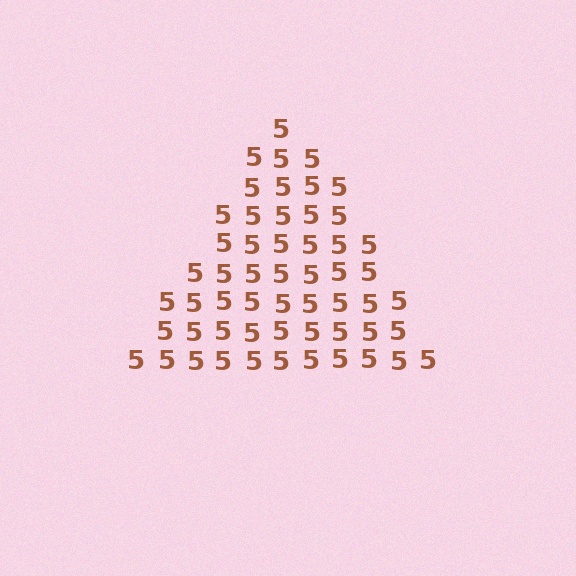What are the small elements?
The small elements are digit 5's.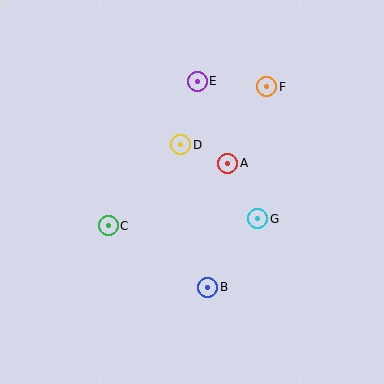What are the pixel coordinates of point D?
Point D is at (181, 145).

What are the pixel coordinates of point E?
Point E is at (197, 81).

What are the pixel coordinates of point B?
Point B is at (208, 287).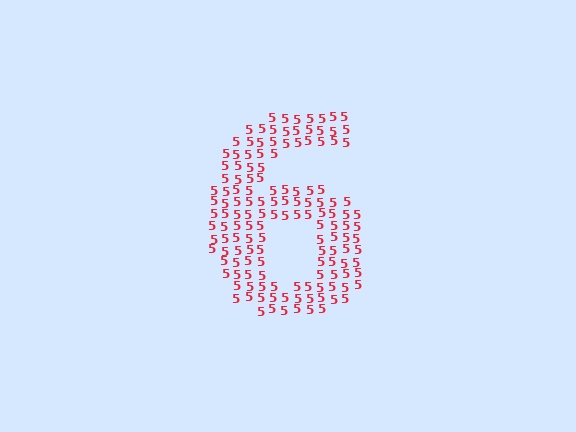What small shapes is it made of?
It is made of small digit 5's.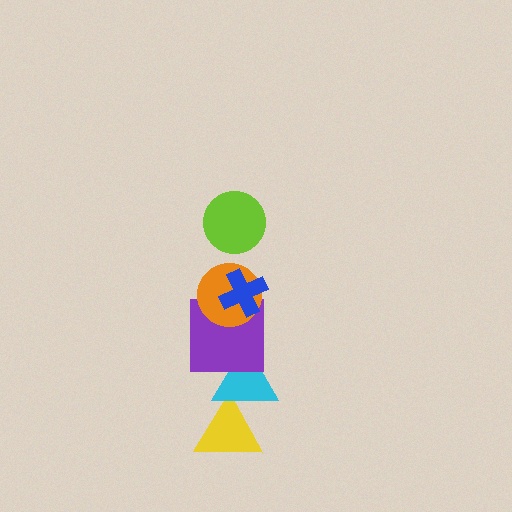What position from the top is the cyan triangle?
The cyan triangle is 5th from the top.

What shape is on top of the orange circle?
The blue cross is on top of the orange circle.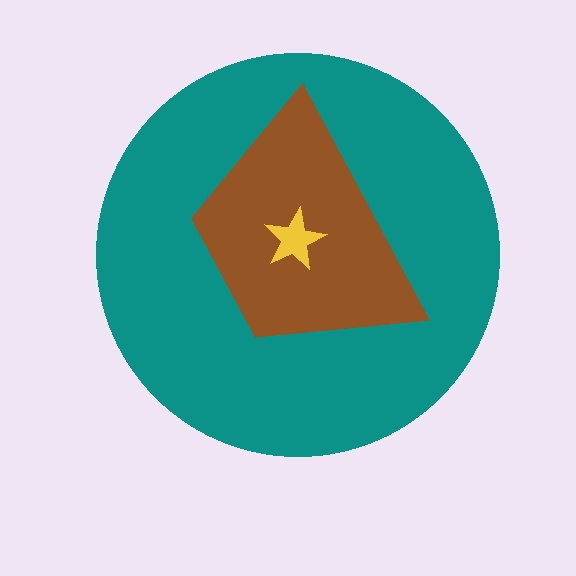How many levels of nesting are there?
3.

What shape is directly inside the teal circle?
The brown trapezoid.